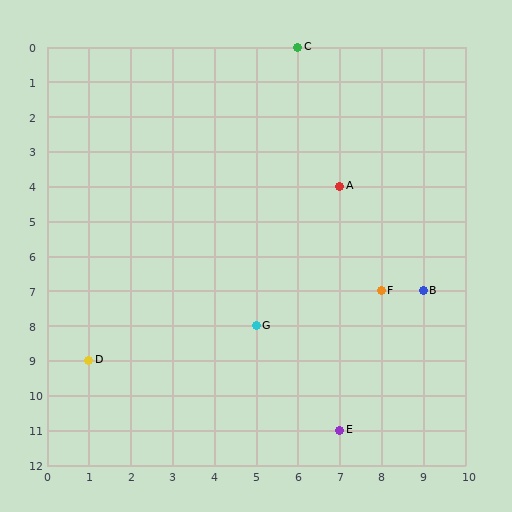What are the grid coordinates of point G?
Point G is at grid coordinates (5, 8).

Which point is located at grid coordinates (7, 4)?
Point A is at (7, 4).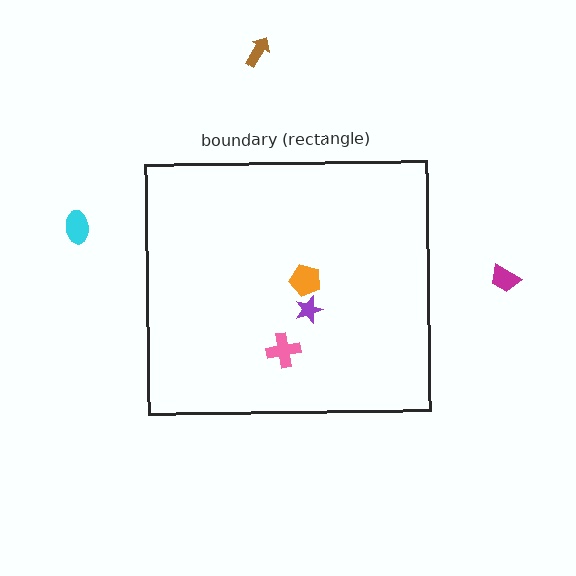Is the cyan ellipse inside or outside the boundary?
Outside.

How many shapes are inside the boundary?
3 inside, 3 outside.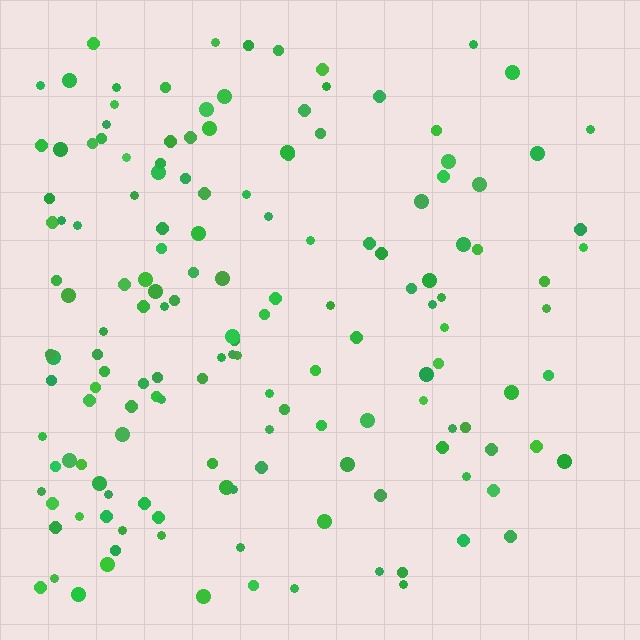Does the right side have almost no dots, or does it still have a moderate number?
Still a moderate number, just noticeably fewer than the left.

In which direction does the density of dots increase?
From right to left, with the left side densest.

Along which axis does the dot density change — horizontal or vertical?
Horizontal.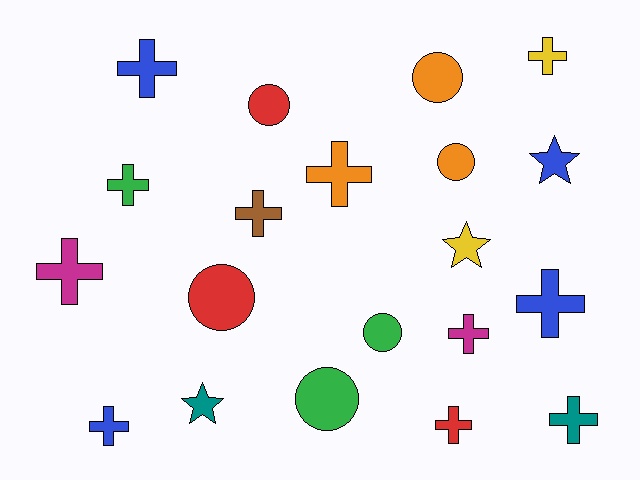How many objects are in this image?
There are 20 objects.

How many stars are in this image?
There are 3 stars.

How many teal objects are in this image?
There are 2 teal objects.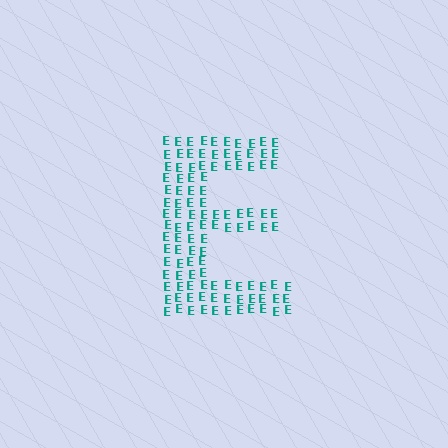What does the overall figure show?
The overall figure shows the letter E.